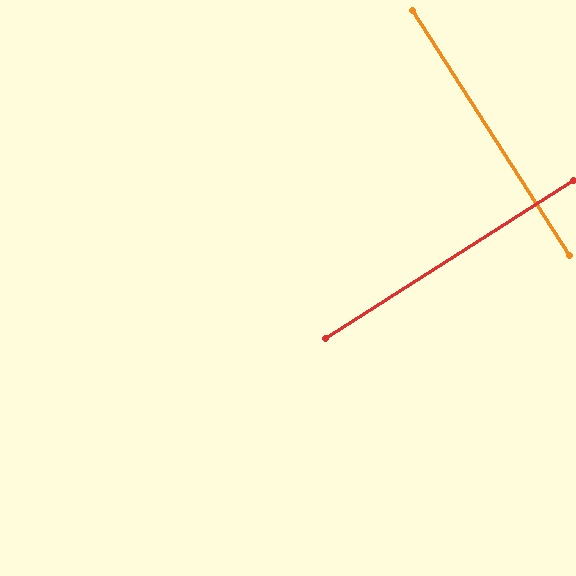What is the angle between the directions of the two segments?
Approximately 90 degrees.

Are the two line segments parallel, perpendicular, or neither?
Perpendicular — they meet at approximately 90°.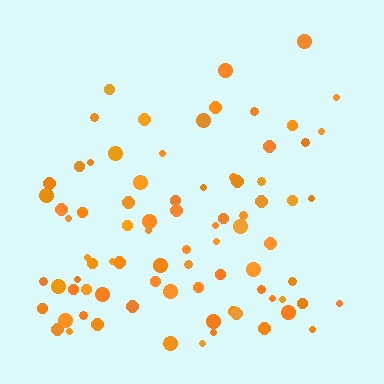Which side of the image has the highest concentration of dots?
The bottom.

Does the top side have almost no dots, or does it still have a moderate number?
Still a moderate number, just noticeably fewer than the bottom.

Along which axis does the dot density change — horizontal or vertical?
Vertical.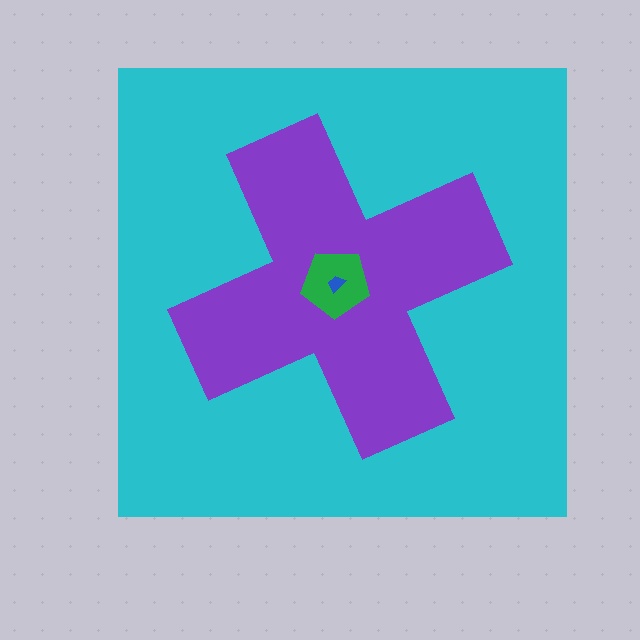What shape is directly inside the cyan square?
The purple cross.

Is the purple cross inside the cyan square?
Yes.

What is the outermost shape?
The cyan square.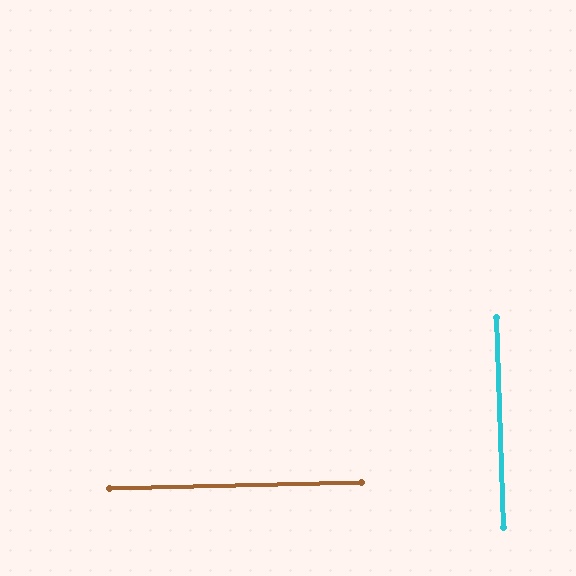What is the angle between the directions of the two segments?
Approximately 89 degrees.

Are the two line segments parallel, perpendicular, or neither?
Perpendicular — they meet at approximately 89°.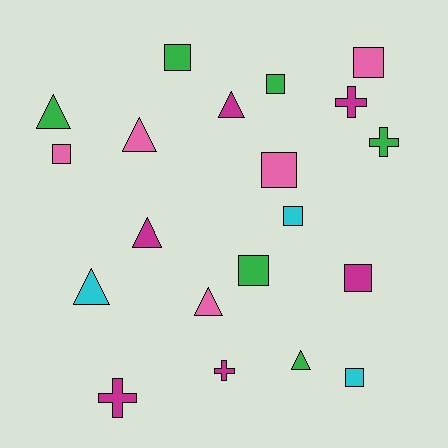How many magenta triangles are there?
There are 2 magenta triangles.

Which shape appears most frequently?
Square, with 9 objects.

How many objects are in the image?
There are 20 objects.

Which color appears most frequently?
Green, with 6 objects.